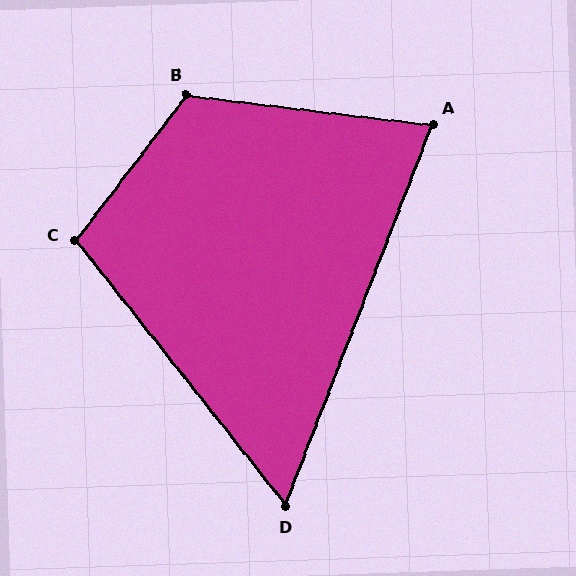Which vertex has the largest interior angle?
B, at approximately 120 degrees.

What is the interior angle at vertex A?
Approximately 76 degrees (acute).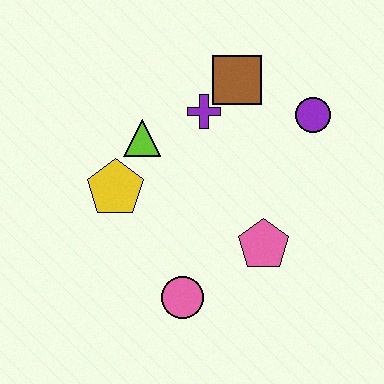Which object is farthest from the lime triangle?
The purple circle is farthest from the lime triangle.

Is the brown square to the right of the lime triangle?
Yes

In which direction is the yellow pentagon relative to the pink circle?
The yellow pentagon is above the pink circle.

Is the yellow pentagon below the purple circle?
Yes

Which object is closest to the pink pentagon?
The pink circle is closest to the pink pentagon.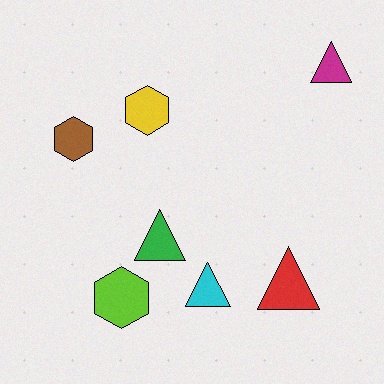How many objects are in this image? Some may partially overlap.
There are 7 objects.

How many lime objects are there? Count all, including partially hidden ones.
There is 1 lime object.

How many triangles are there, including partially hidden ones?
There are 4 triangles.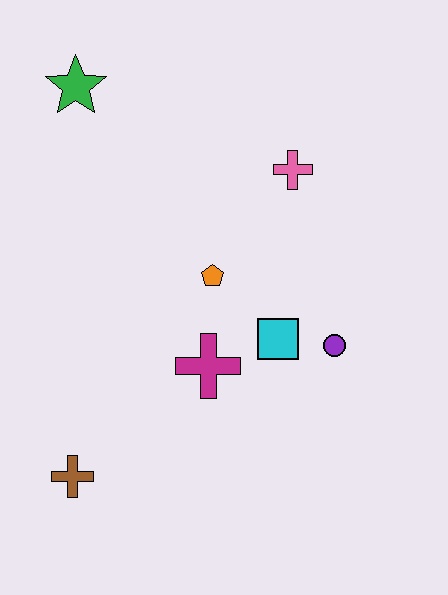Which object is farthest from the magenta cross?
The green star is farthest from the magenta cross.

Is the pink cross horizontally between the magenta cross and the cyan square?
No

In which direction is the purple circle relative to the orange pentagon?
The purple circle is to the right of the orange pentagon.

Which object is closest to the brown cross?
The magenta cross is closest to the brown cross.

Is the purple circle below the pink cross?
Yes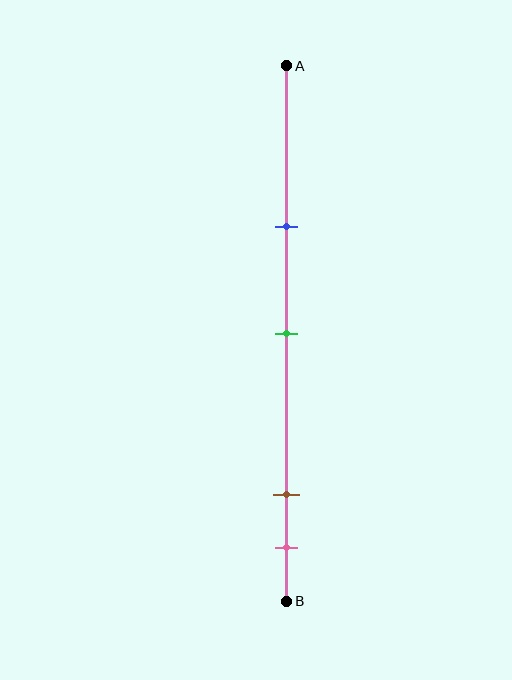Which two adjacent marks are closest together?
The brown and pink marks are the closest adjacent pair.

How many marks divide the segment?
There are 4 marks dividing the segment.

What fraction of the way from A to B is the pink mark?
The pink mark is approximately 90% (0.9) of the way from A to B.